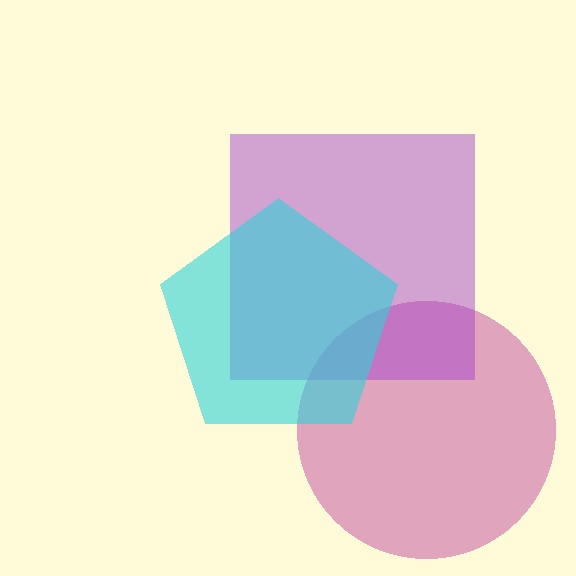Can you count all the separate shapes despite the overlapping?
Yes, there are 3 separate shapes.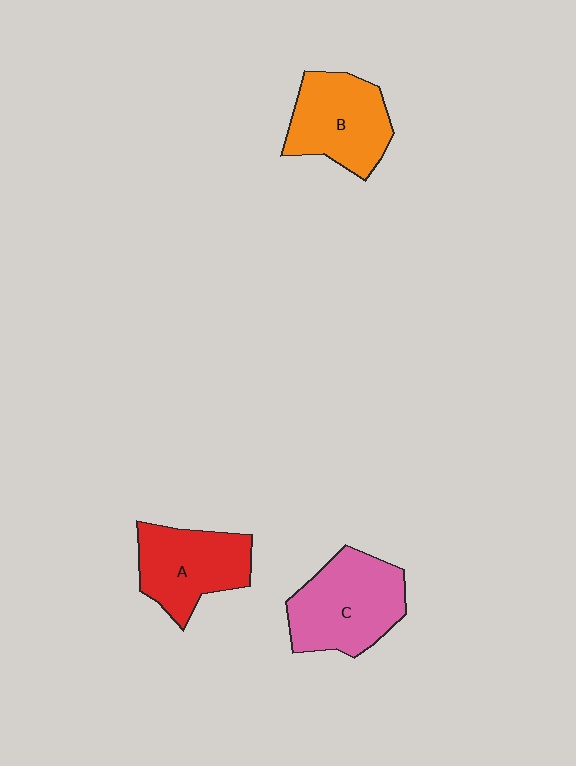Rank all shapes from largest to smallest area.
From largest to smallest: C (pink), B (orange), A (red).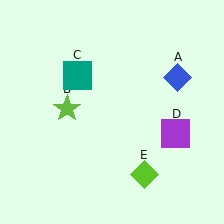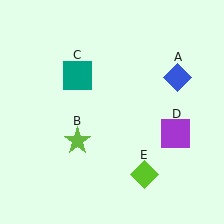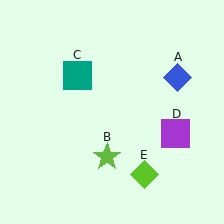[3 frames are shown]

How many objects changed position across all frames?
1 object changed position: lime star (object B).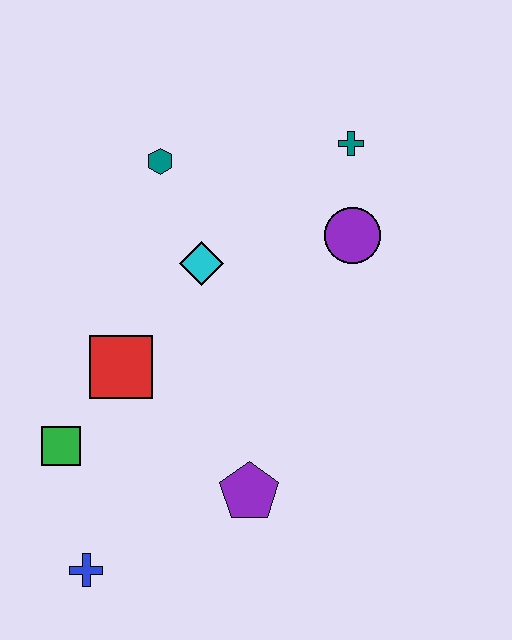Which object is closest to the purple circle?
The teal cross is closest to the purple circle.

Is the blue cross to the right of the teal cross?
No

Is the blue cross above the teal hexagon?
No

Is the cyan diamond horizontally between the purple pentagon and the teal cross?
No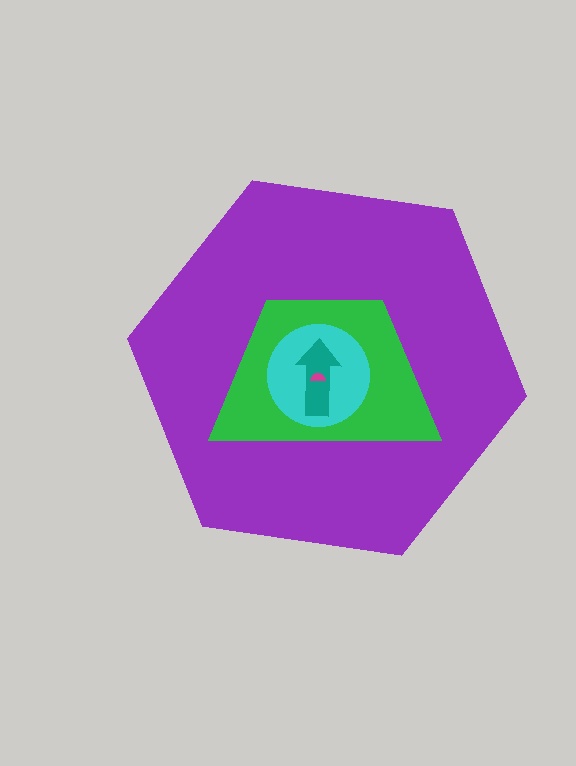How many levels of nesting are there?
5.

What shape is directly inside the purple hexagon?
The green trapezoid.